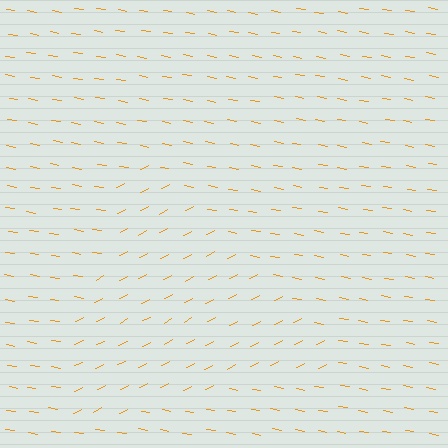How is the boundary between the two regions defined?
The boundary is defined purely by a change in line orientation (approximately 36 degrees difference). All lines are the same color and thickness.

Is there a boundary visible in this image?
Yes, there is a texture boundary formed by a change in line orientation.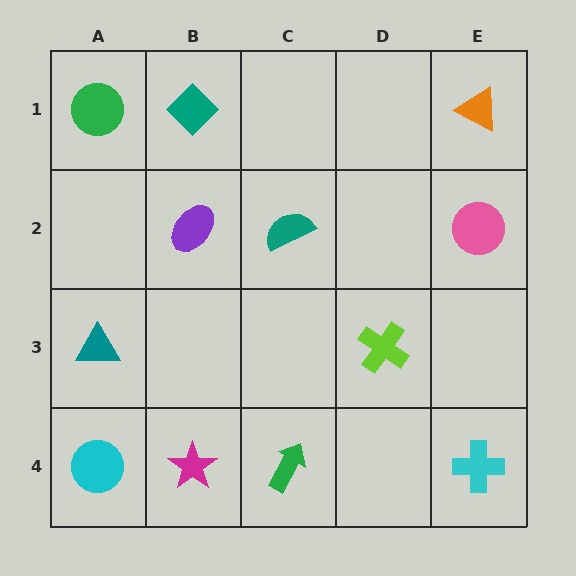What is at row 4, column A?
A cyan circle.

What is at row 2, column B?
A purple ellipse.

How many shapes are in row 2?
3 shapes.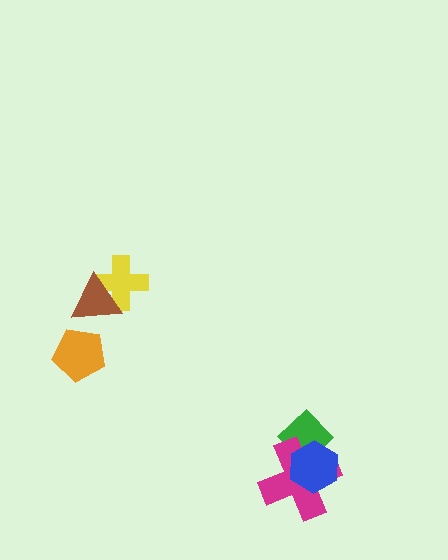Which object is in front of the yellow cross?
The brown triangle is in front of the yellow cross.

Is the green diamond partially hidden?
Yes, it is partially covered by another shape.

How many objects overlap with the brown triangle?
1 object overlaps with the brown triangle.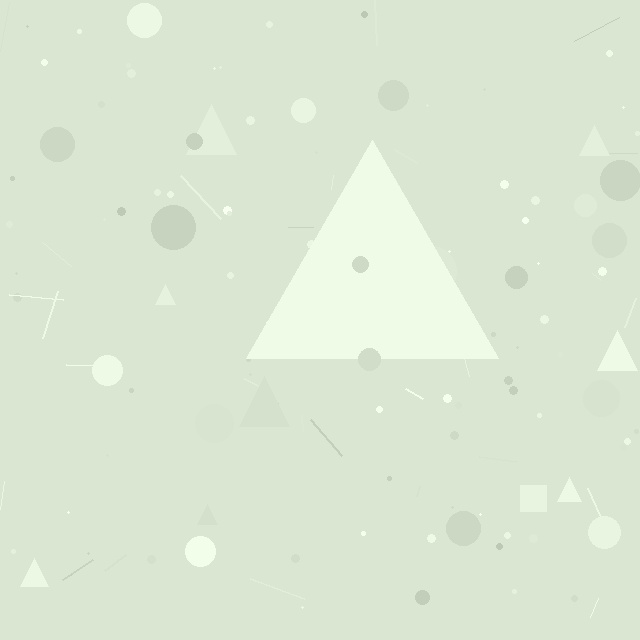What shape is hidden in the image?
A triangle is hidden in the image.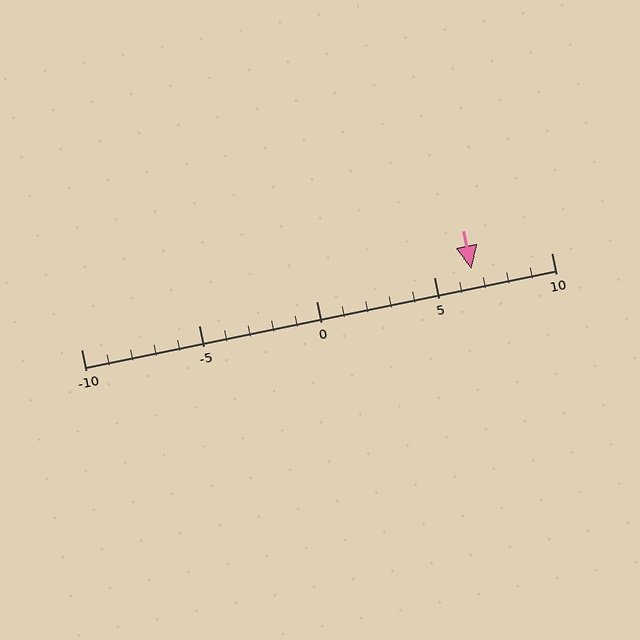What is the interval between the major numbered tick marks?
The major tick marks are spaced 5 units apart.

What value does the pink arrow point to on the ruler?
The pink arrow points to approximately 7.